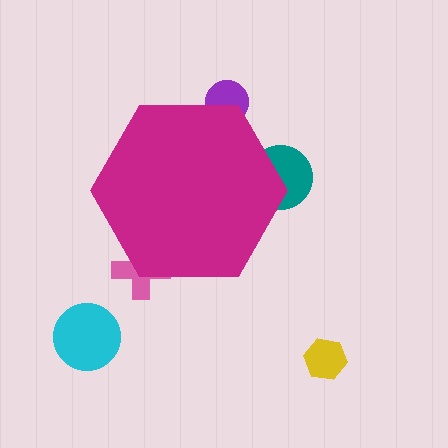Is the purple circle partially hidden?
Yes, the purple circle is partially hidden behind the magenta hexagon.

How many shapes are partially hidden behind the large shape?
3 shapes are partially hidden.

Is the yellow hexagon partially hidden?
No, the yellow hexagon is fully visible.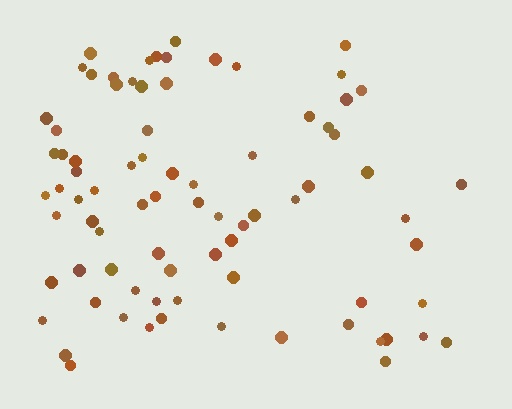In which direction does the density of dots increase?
From right to left, with the left side densest.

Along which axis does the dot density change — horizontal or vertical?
Horizontal.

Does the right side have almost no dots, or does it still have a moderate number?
Still a moderate number, just noticeably fewer than the left.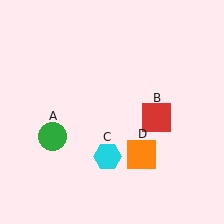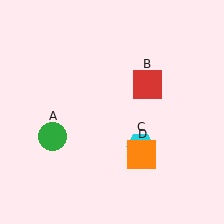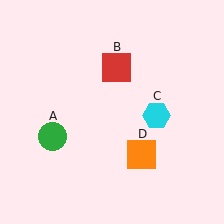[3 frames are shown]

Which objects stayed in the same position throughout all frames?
Green circle (object A) and orange square (object D) remained stationary.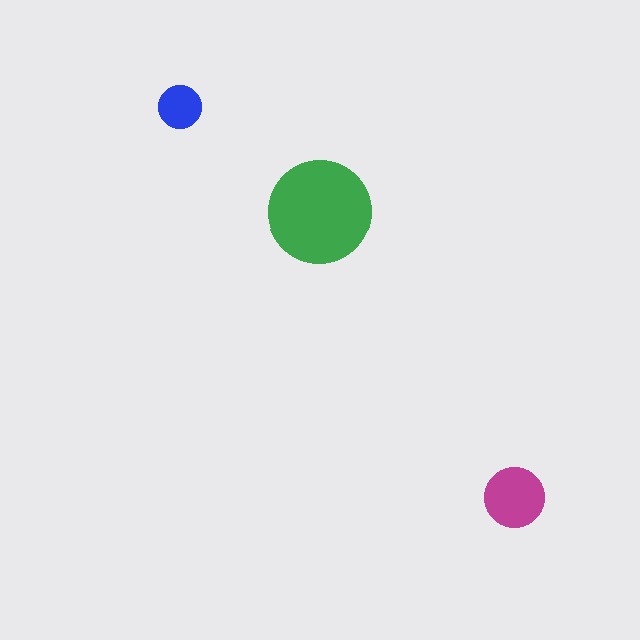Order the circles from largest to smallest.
the green one, the magenta one, the blue one.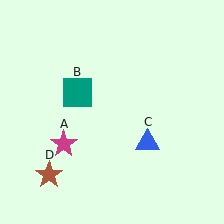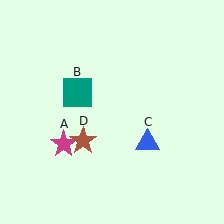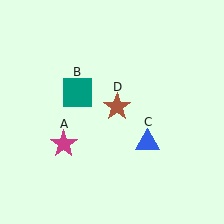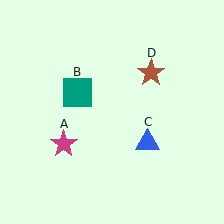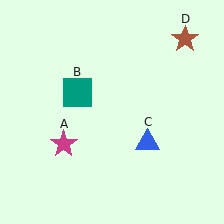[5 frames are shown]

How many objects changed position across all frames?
1 object changed position: brown star (object D).